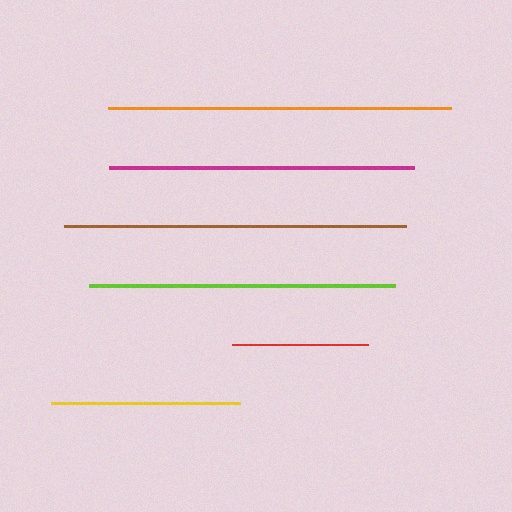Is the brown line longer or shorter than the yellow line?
The brown line is longer than the yellow line.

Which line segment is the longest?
The orange line is the longest at approximately 343 pixels.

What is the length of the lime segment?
The lime segment is approximately 306 pixels long.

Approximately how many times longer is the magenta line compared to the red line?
The magenta line is approximately 2.2 times the length of the red line.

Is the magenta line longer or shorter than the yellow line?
The magenta line is longer than the yellow line.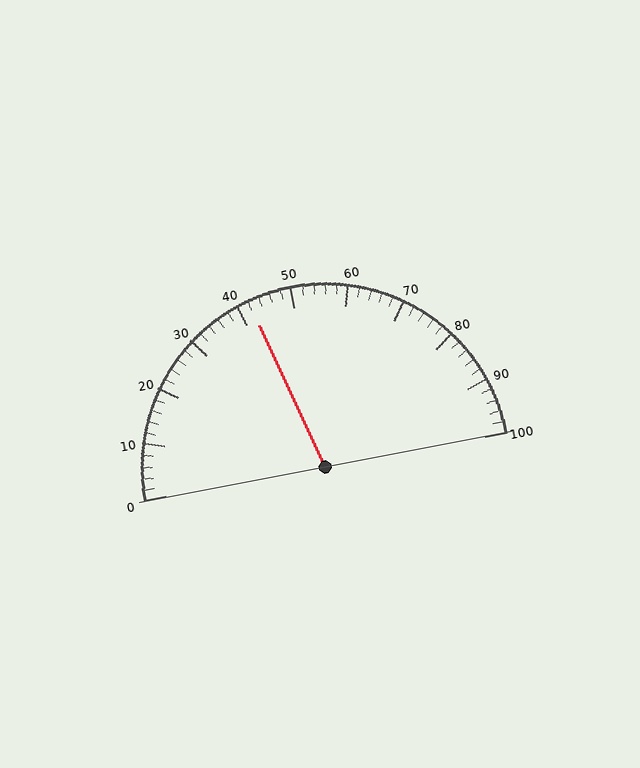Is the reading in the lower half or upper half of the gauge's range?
The reading is in the lower half of the range (0 to 100).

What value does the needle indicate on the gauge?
The needle indicates approximately 42.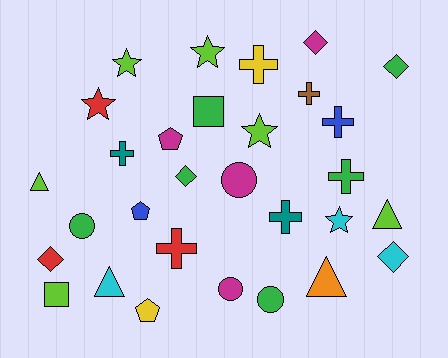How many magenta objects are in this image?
There are 4 magenta objects.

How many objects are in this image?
There are 30 objects.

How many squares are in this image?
There are 2 squares.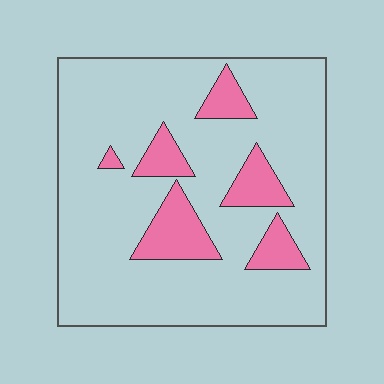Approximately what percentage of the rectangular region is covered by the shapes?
Approximately 15%.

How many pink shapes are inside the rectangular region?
6.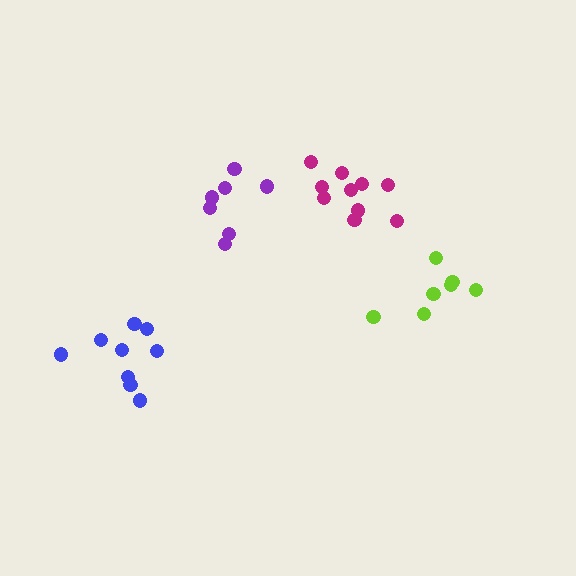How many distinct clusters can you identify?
There are 4 distinct clusters.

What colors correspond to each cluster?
The clusters are colored: magenta, purple, blue, lime.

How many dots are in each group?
Group 1: 10 dots, Group 2: 7 dots, Group 3: 9 dots, Group 4: 7 dots (33 total).